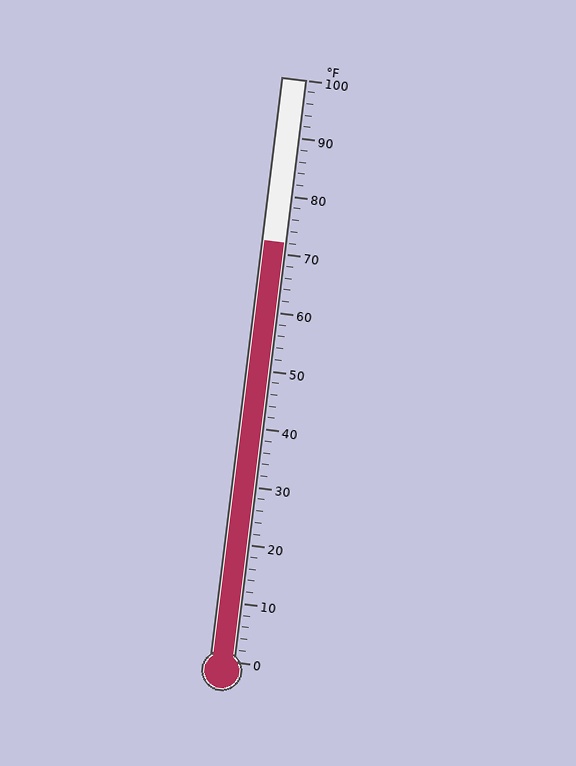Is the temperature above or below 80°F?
The temperature is below 80°F.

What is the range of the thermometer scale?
The thermometer scale ranges from 0°F to 100°F.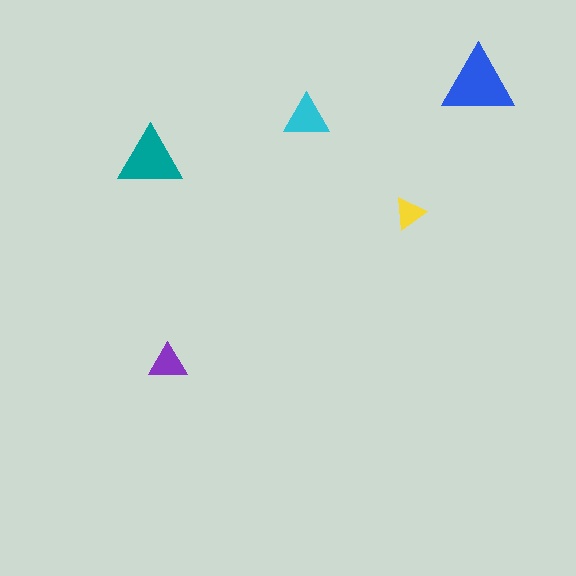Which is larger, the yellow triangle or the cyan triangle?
The cyan one.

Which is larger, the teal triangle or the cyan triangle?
The teal one.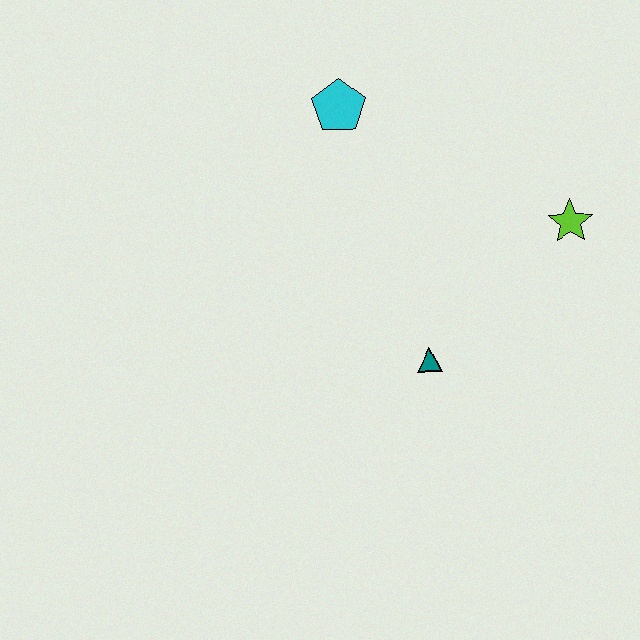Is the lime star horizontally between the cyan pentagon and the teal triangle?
No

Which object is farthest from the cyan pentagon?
The teal triangle is farthest from the cyan pentagon.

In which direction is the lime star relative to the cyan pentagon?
The lime star is to the right of the cyan pentagon.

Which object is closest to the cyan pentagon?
The lime star is closest to the cyan pentagon.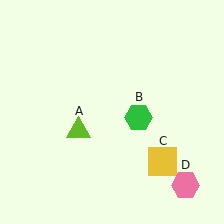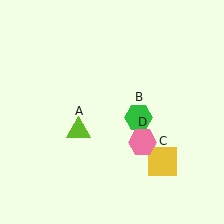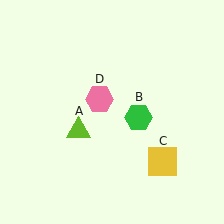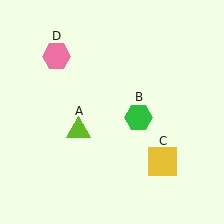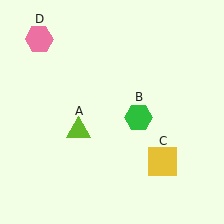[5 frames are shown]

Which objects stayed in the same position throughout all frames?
Lime triangle (object A) and green hexagon (object B) and yellow square (object C) remained stationary.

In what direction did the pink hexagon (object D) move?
The pink hexagon (object D) moved up and to the left.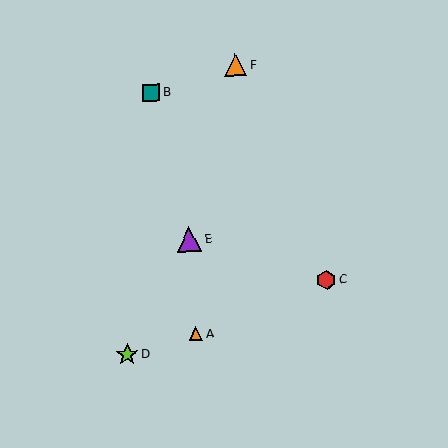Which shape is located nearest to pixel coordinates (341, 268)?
The red hexagon (labeled C) at (327, 280) is nearest to that location.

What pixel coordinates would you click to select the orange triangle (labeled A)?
Click at (196, 334) to select the orange triangle A.